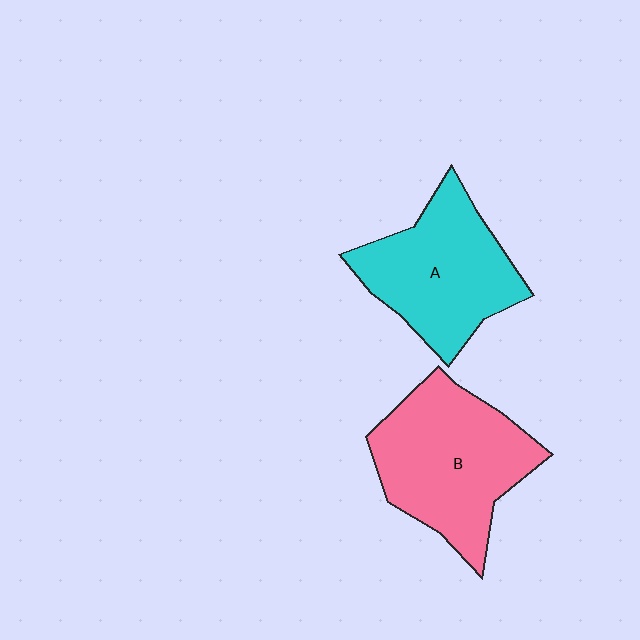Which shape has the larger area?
Shape B (pink).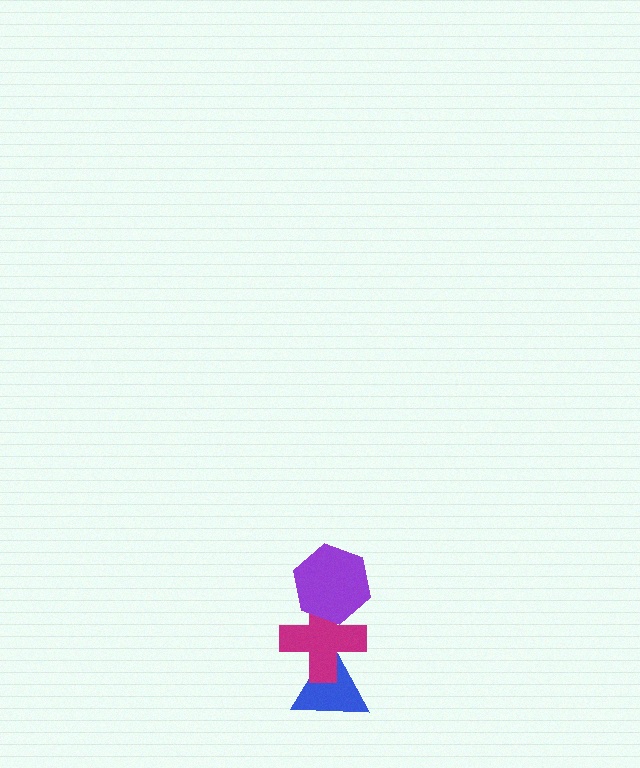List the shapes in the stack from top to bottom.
From top to bottom: the purple hexagon, the magenta cross, the blue triangle.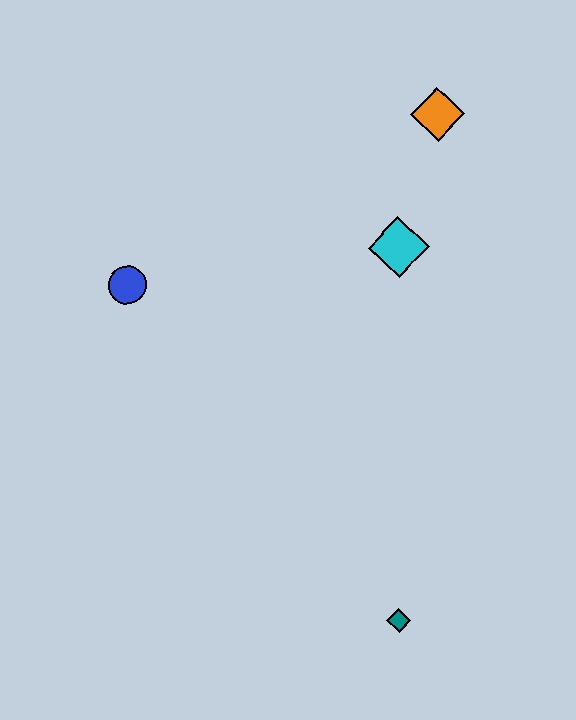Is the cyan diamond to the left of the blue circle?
No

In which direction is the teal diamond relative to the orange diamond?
The teal diamond is below the orange diamond.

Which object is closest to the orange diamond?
The cyan diamond is closest to the orange diamond.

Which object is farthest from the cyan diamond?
The teal diamond is farthest from the cyan diamond.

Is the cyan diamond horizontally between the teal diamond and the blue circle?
No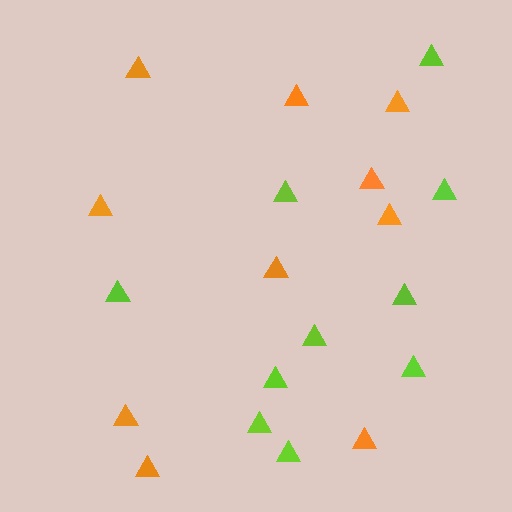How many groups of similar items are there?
There are 2 groups: one group of orange triangles (10) and one group of lime triangles (10).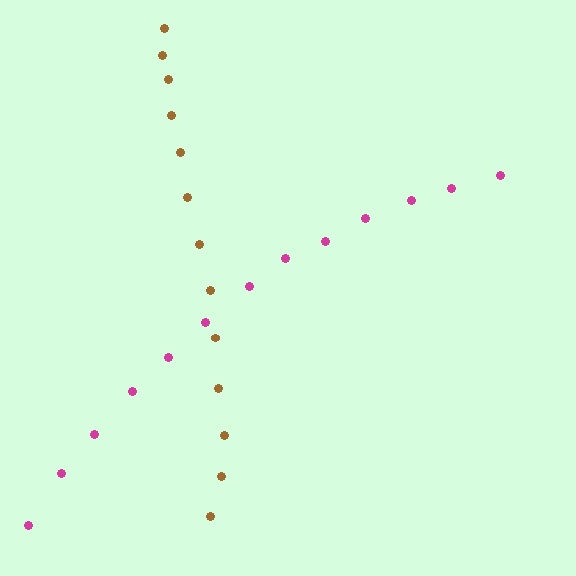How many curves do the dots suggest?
There are 2 distinct paths.